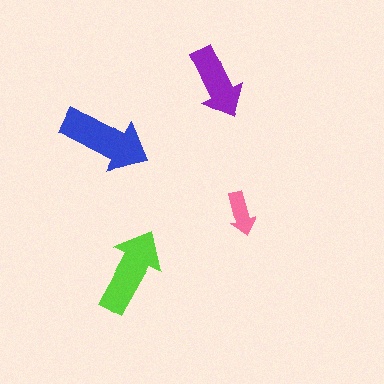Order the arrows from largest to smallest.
the blue one, the lime one, the purple one, the pink one.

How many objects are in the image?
There are 4 objects in the image.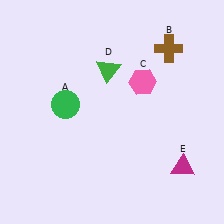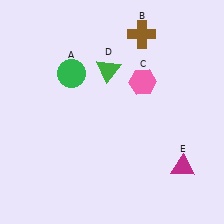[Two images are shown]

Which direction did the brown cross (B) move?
The brown cross (B) moved left.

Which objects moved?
The objects that moved are: the green circle (A), the brown cross (B).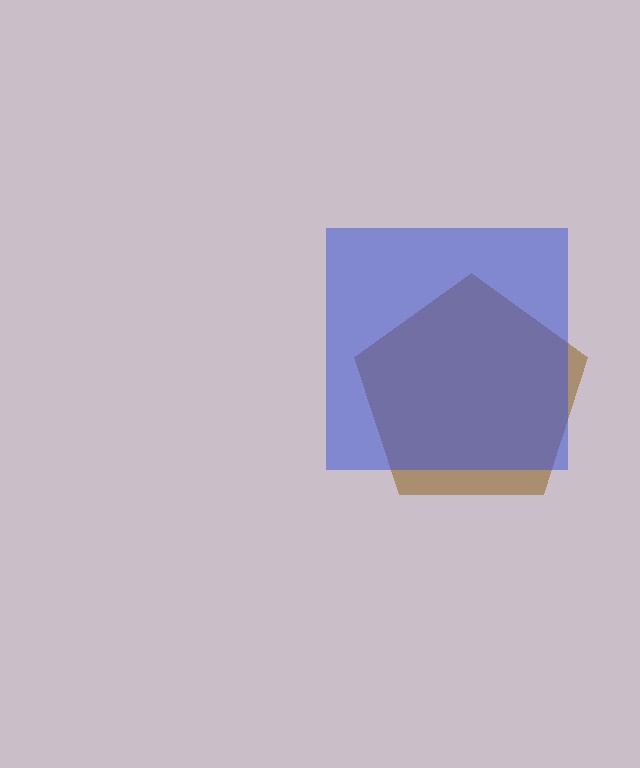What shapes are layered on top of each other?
The layered shapes are: a brown pentagon, a blue square.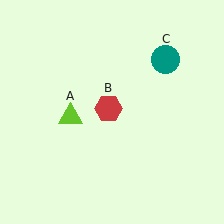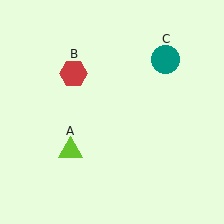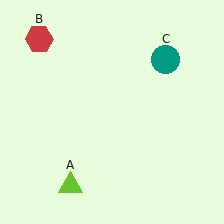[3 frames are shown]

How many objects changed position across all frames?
2 objects changed position: lime triangle (object A), red hexagon (object B).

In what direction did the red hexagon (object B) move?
The red hexagon (object B) moved up and to the left.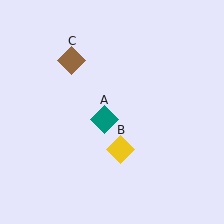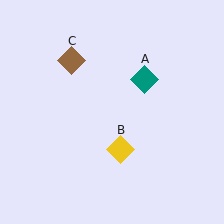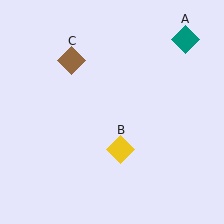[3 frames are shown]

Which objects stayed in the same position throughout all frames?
Yellow diamond (object B) and brown diamond (object C) remained stationary.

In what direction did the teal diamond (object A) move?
The teal diamond (object A) moved up and to the right.